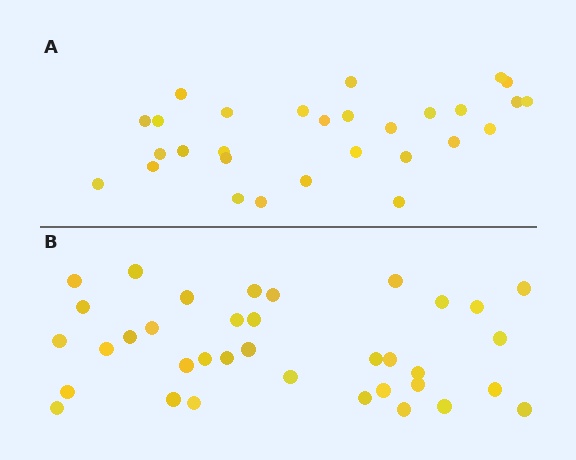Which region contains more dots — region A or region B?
Region B (the bottom region) has more dots.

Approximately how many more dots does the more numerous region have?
Region B has roughly 8 or so more dots than region A.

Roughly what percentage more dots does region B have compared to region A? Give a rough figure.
About 25% more.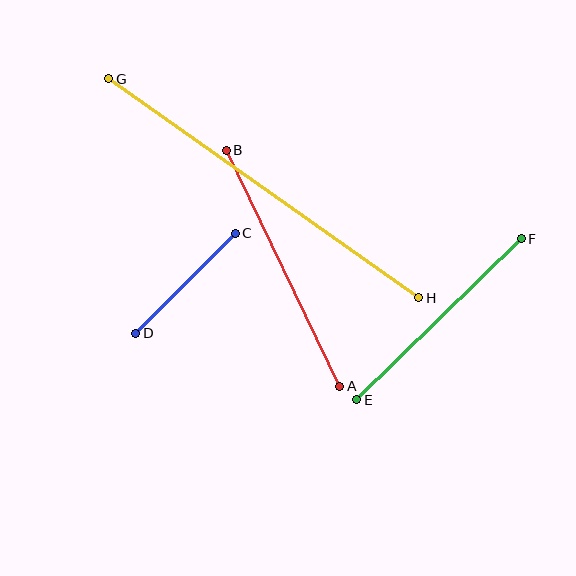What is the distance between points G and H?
The distance is approximately 380 pixels.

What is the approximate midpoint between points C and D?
The midpoint is at approximately (186, 283) pixels.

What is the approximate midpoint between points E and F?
The midpoint is at approximately (439, 319) pixels.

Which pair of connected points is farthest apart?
Points G and H are farthest apart.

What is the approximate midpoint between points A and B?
The midpoint is at approximately (283, 268) pixels.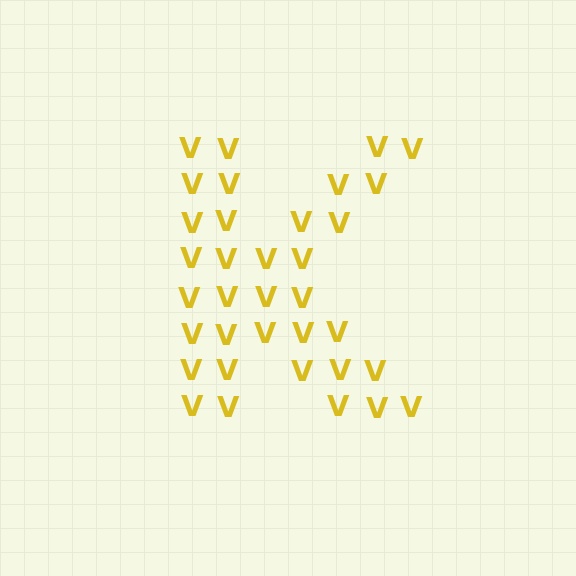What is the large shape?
The large shape is the letter K.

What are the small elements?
The small elements are letter V's.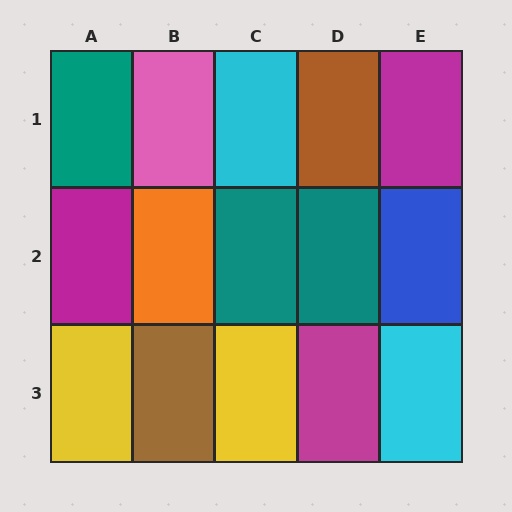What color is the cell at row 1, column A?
Teal.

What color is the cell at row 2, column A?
Magenta.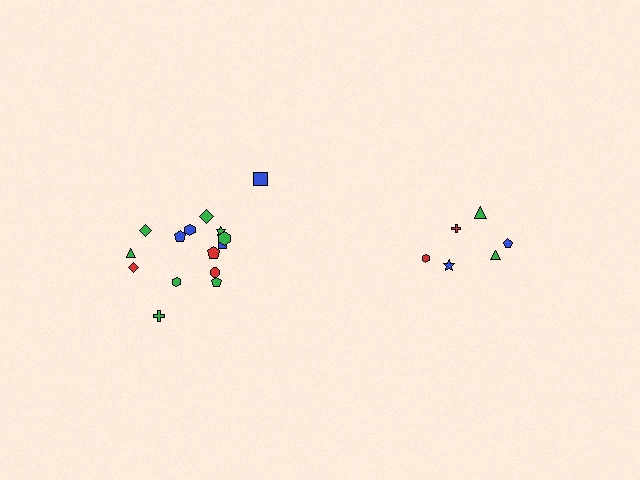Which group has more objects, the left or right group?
The left group.